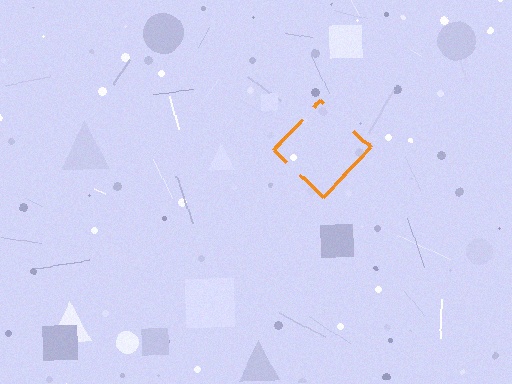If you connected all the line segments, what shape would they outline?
They would outline a diamond.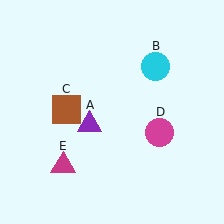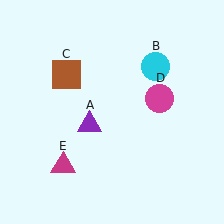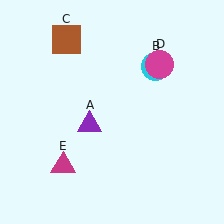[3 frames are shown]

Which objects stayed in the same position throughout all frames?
Purple triangle (object A) and cyan circle (object B) and magenta triangle (object E) remained stationary.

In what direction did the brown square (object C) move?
The brown square (object C) moved up.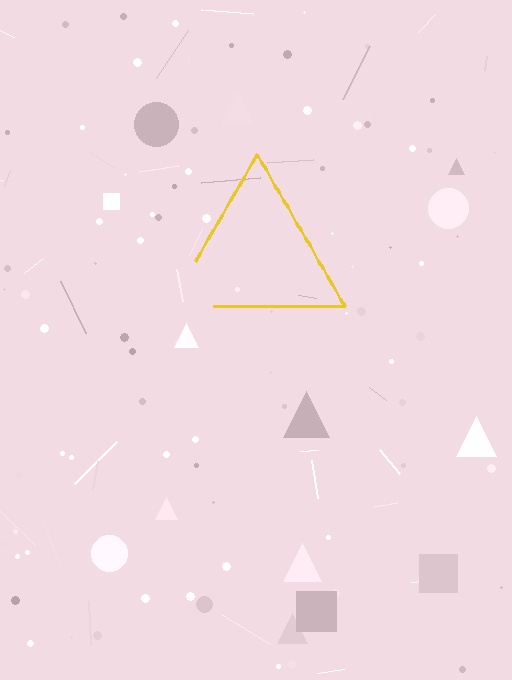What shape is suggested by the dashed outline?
The dashed outline suggests a triangle.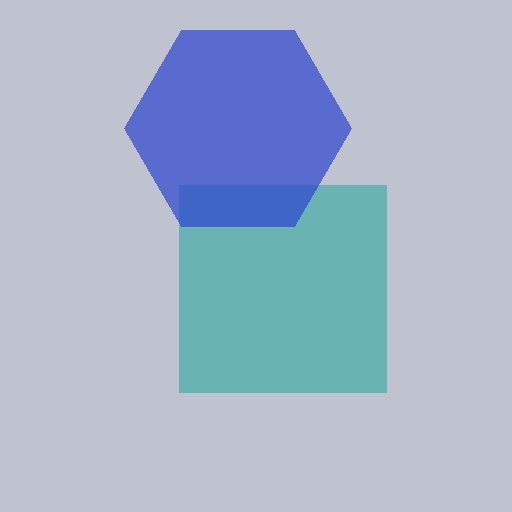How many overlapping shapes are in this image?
There are 2 overlapping shapes in the image.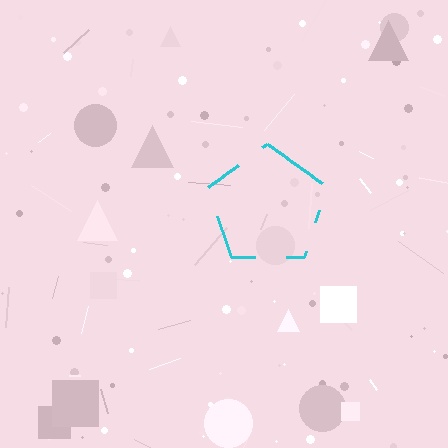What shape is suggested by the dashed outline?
The dashed outline suggests a pentagon.